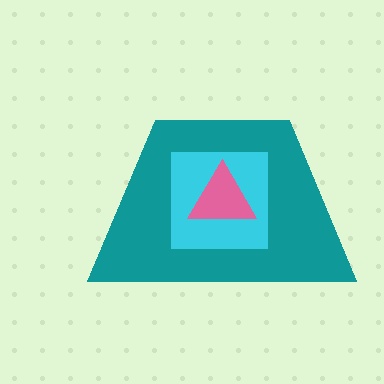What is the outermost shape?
The teal trapezoid.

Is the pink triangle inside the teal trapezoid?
Yes.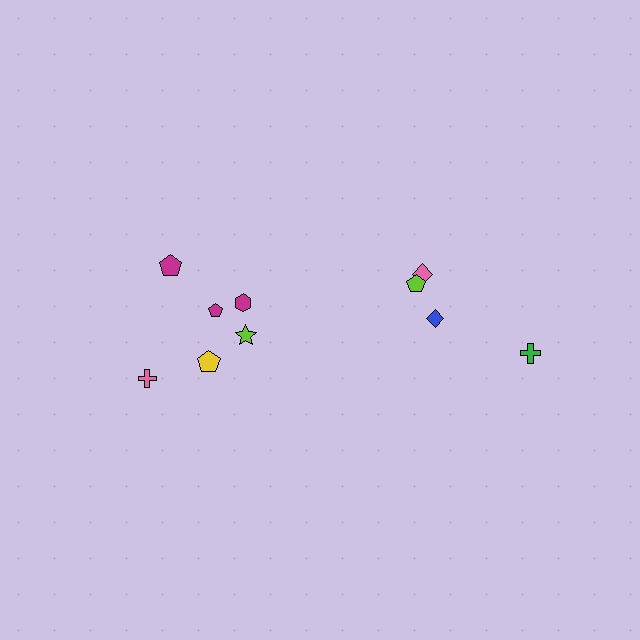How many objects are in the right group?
There are 4 objects.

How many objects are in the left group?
There are 6 objects.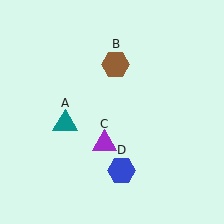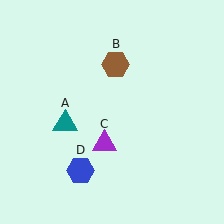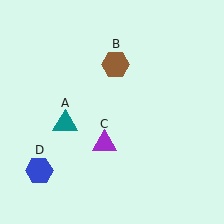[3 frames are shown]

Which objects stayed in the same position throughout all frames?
Teal triangle (object A) and brown hexagon (object B) and purple triangle (object C) remained stationary.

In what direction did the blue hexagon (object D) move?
The blue hexagon (object D) moved left.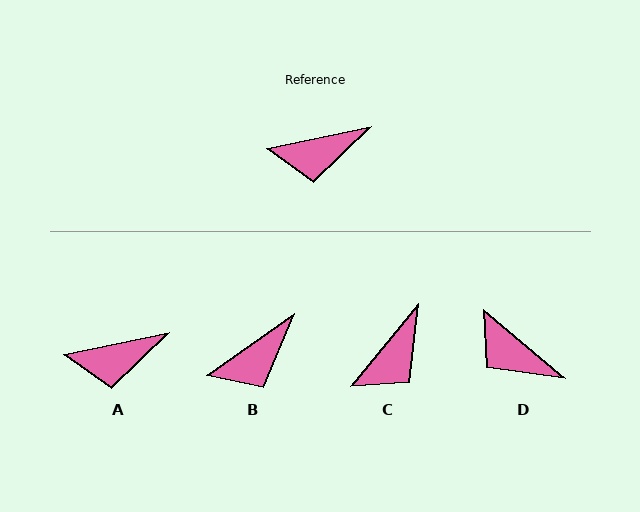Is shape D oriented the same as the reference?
No, it is off by about 52 degrees.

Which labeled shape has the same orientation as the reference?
A.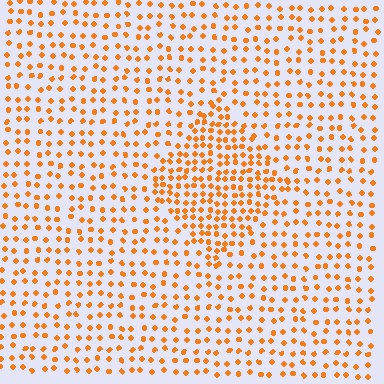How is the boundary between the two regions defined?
The boundary is defined by a change in element density (approximately 1.9x ratio). All elements are the same color, size, and shape.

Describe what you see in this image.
The image contains small orange elements arranged at two different densities. A diamond-shaped region is visible where the elements are more densely packed than the surrounding area.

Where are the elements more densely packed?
The elements are more densely packed inside the diamond boundary.